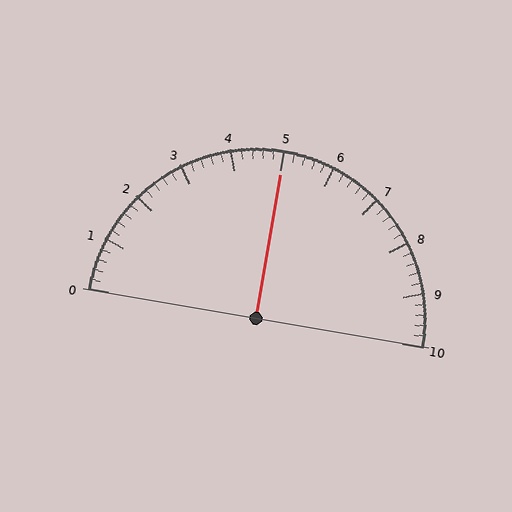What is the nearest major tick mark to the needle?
The nearest major tick mark is 5.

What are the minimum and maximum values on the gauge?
The gauge ranges from 0 to 10.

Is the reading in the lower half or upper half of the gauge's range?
The reading is in the upper half of the range (0 to 10).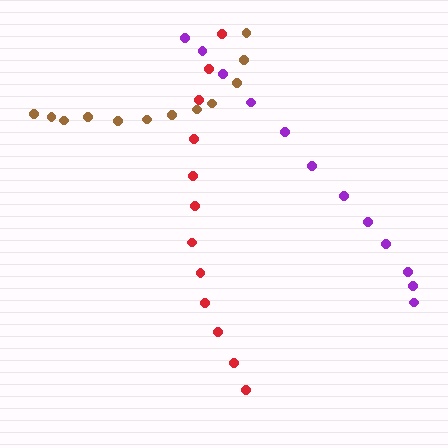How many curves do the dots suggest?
There are 3 distinct paths.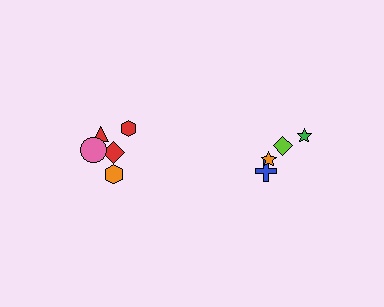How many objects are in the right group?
There are 4 objects.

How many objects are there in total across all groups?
There are 10 objects.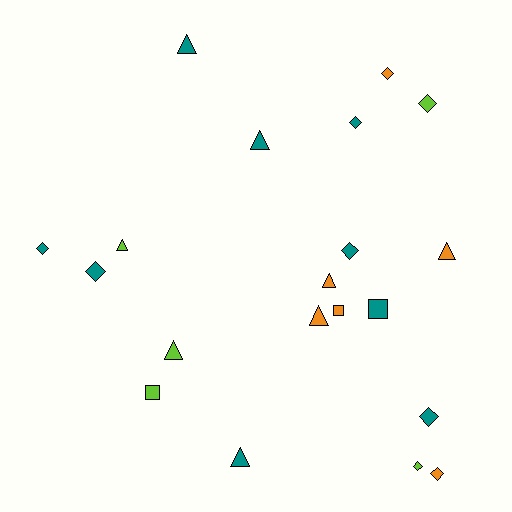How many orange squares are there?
There is 1 orange square.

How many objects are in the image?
There are 20 objects.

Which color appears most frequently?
Teal, with 9 objects.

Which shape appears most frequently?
Diamond, with 9 objects.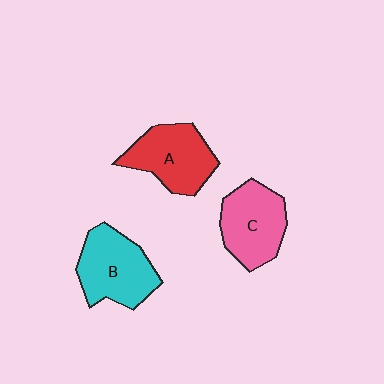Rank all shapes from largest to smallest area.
From largest to smallest: B (cyan), A (red), C (pink).